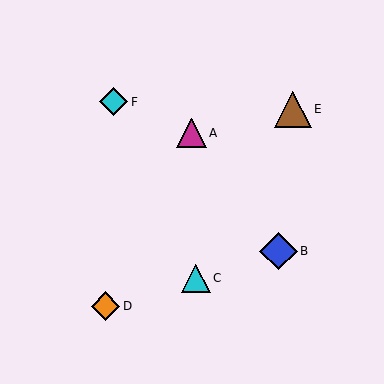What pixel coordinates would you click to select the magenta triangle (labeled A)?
Click at (191, 133) to select the magenta triangle A.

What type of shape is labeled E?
Shape E is a brown triangle.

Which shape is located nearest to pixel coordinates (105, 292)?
The orange diamond (labeled D) at (106, 306) is nearest to that location.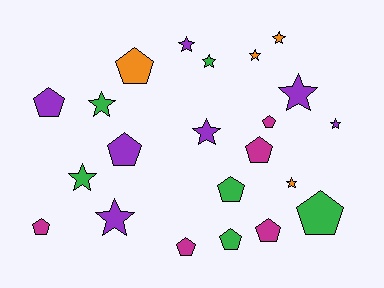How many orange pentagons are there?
There is 1 orange pentagon.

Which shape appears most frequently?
Pentagon, with 11 objects.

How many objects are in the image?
There are 22 objects.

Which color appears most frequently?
Purple, with 7 objects.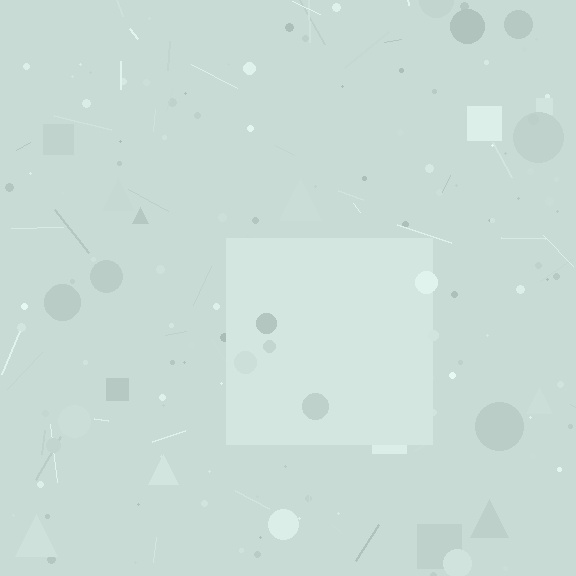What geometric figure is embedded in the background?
A square is embedded in the background.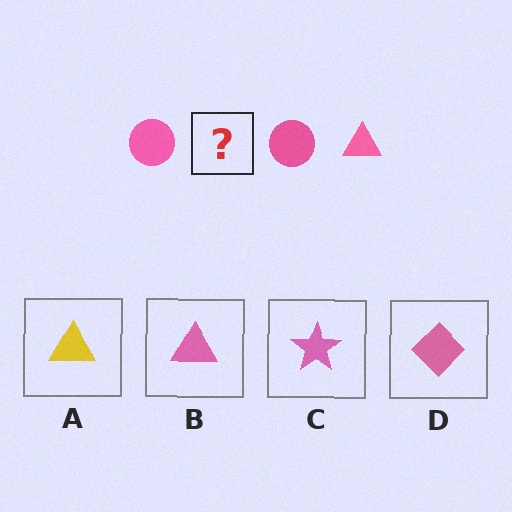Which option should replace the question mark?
Option B.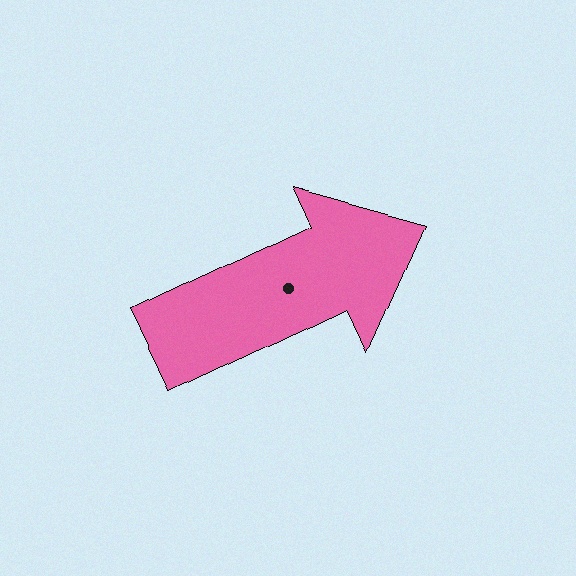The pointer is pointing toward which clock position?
Roughly 2 o'clock.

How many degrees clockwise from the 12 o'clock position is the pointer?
Approximately 65 degrees.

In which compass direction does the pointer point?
Northeast.